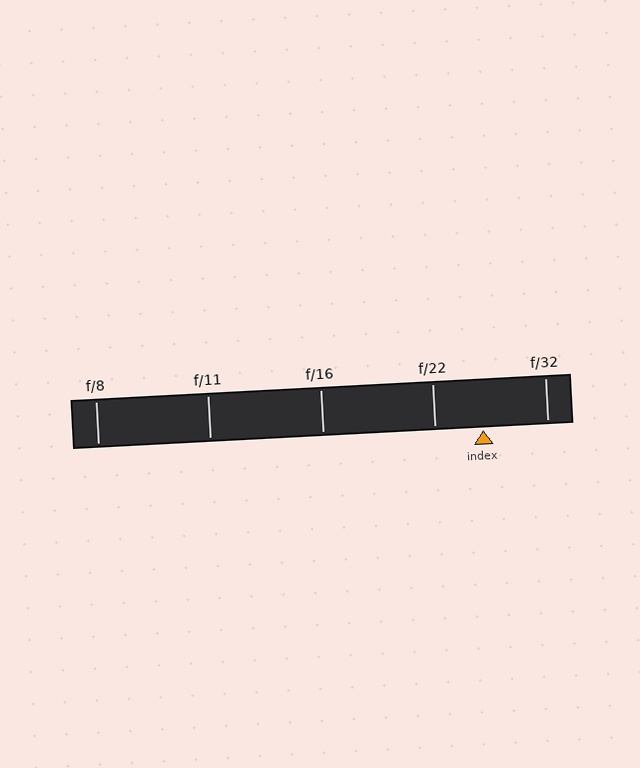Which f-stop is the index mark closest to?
The index mark is closest to f/22.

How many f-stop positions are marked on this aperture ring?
There are 5 f-stop positions marked.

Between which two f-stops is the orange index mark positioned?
The index mark is between f/22 and f/32.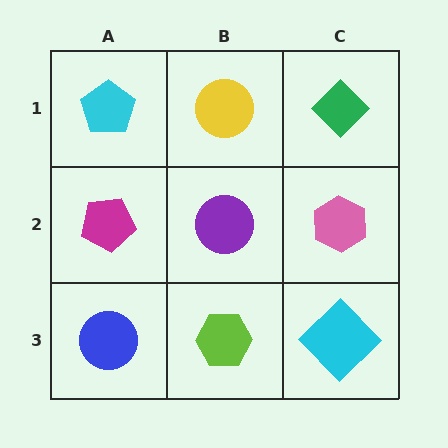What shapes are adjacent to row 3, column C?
A pink hexagon (row 2, column C), a lime hexagon (row 3, column B).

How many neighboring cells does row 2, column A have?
3.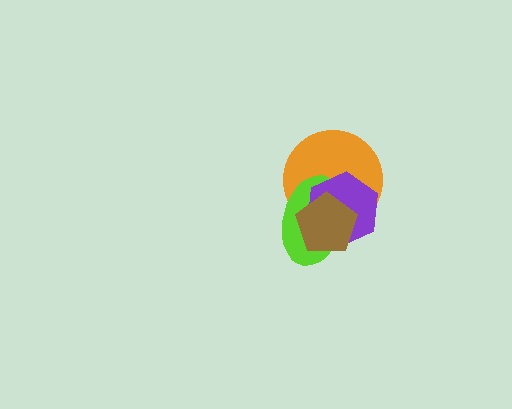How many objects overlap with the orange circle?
3 objects overlap with the orange circle.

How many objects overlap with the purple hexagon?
3 objects overlap with the purple hexagon.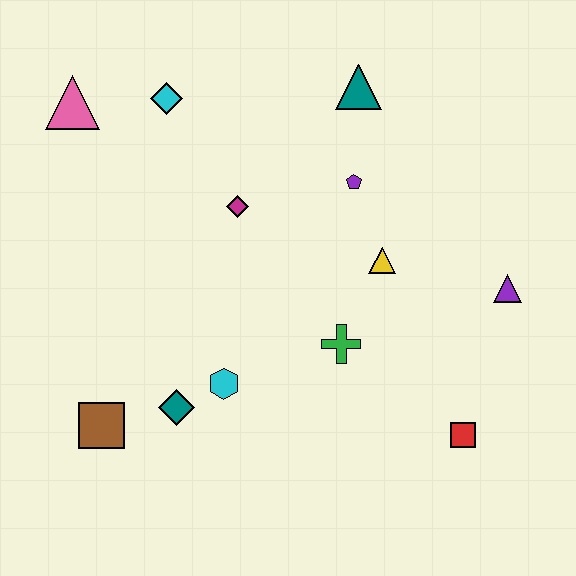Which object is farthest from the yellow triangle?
The pink triangle is farthest from the yellow triangle.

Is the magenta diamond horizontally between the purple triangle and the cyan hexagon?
Yes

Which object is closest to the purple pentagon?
The yellow triangle is closest to the purple pentagon.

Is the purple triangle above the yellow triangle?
No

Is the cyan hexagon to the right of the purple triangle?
No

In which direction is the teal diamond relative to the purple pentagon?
The teal diamond is below the purple pentagon.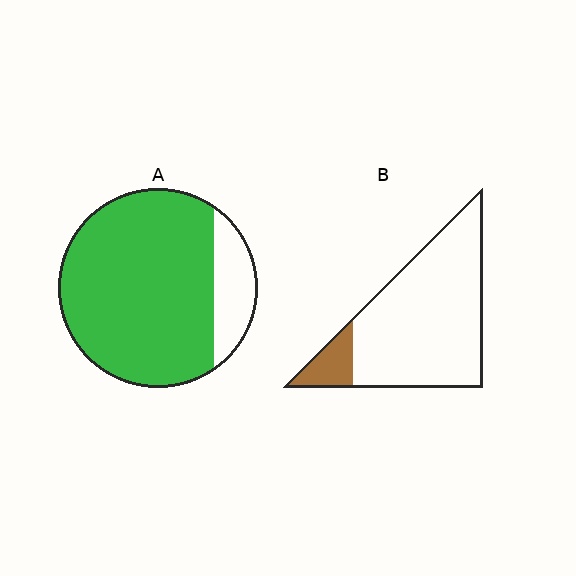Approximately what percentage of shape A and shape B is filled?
A is approximately 85% and B is approximately 10%.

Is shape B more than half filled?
No.